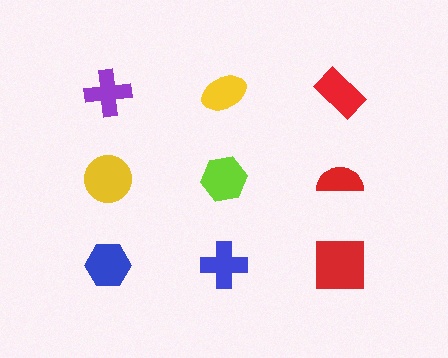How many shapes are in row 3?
3 shapes.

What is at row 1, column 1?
A purple cross.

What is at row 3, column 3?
A red square.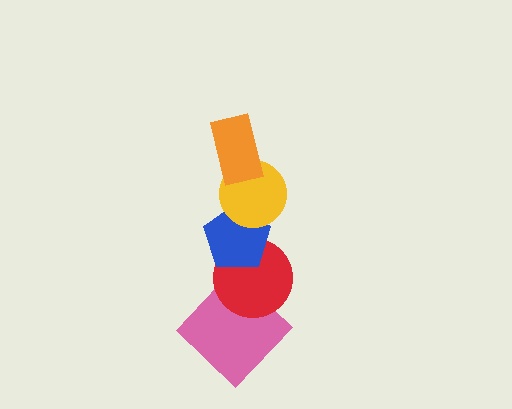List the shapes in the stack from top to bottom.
From top to bottom: the orange rectangle, the yellow circle, the blue pentagon, the red circle, the pink diamond.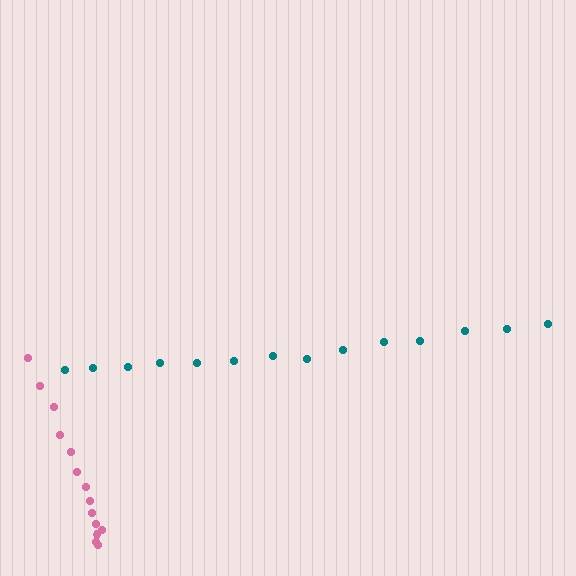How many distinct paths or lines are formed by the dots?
There are 2 distinct paths.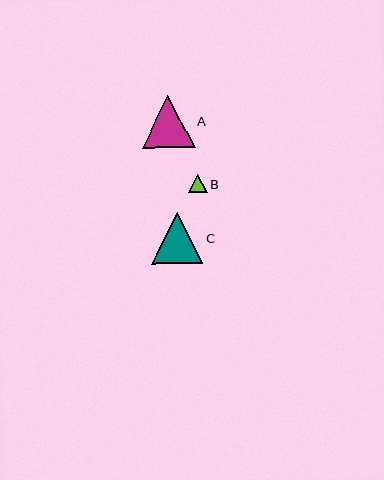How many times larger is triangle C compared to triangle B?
Triangle C is approximately 2.8 times the size of triangle B.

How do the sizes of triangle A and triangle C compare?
Triangle A and triangle C are approximately the same size.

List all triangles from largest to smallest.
From largest to smallest: A, C, B.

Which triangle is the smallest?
Triangle B is the smallest with a size of approximately 19 pixels.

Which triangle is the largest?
Triangle A is the largest with a size of approximately 52 pixels.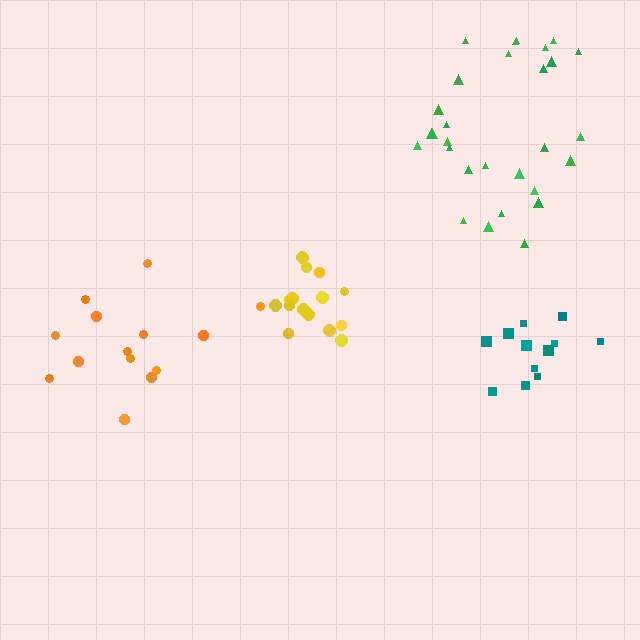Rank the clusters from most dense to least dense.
yellow, teal, green, orange.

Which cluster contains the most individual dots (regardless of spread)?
Green (29).